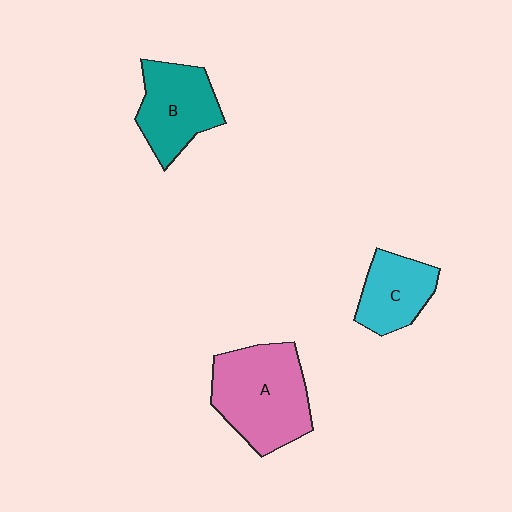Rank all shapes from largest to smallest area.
From largest to smallest: A (pink), B (teal), C (cyan).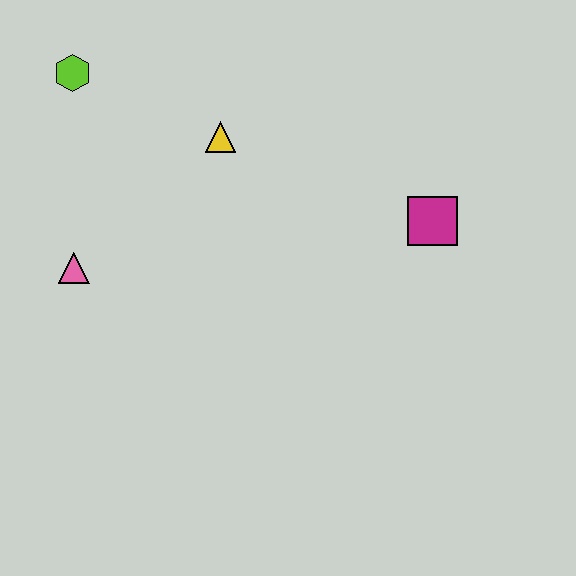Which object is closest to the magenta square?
The yellow triangle is closest to the magenta square.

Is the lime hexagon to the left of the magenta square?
Yes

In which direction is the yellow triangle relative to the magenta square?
The yellow triangle is to the left of the magenta square.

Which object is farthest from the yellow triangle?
The magenta square is farthest from the yellow triangle.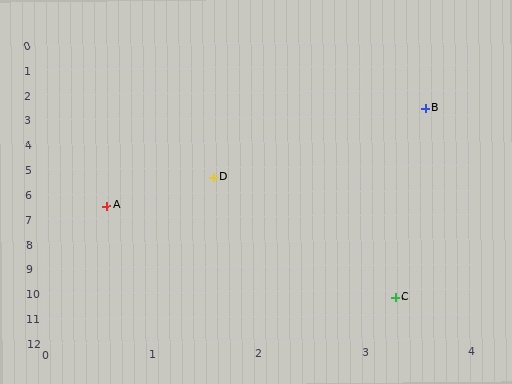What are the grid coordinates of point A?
Point A is at approximately (0.6, 6.5).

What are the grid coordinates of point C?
Point C is at approximately (3.3, 10.3).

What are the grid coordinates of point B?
Point B is at approximately (3.6, 2.7).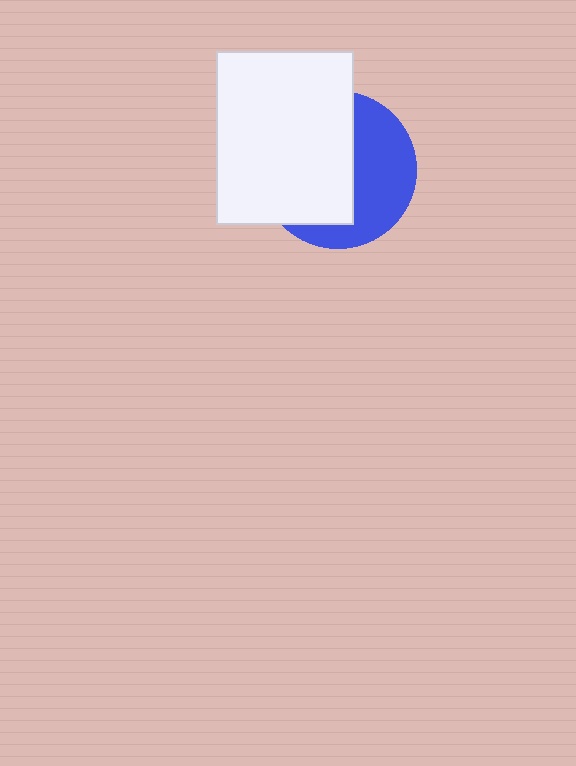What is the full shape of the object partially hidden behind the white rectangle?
The partially hidden object is a blue circle.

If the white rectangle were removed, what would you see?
You would see the complete blue circle.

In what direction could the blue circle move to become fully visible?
The blue circle could move right. That would shift it out from behind the white rectangle entirely.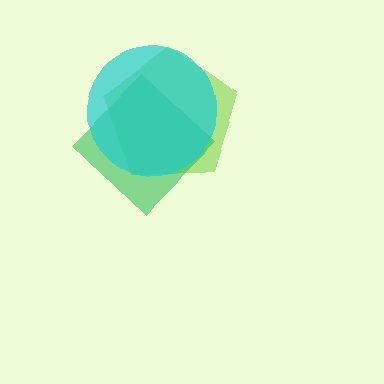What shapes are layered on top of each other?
The layered shapes are: a lime pentagon, a green diamond, a cyan circle.